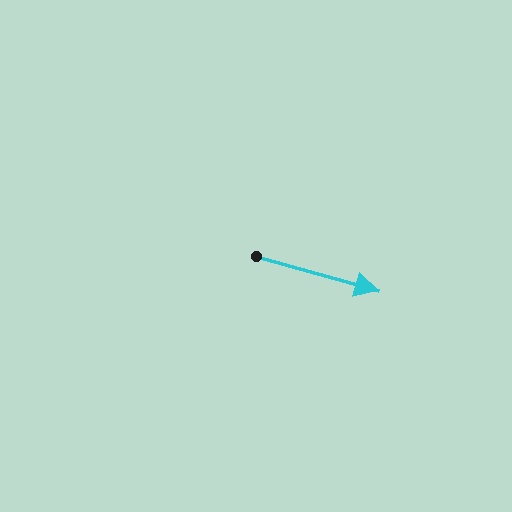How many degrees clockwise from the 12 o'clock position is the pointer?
Approximately 106 degrees.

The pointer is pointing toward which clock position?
Roughly 4 o'clock.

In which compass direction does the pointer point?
East.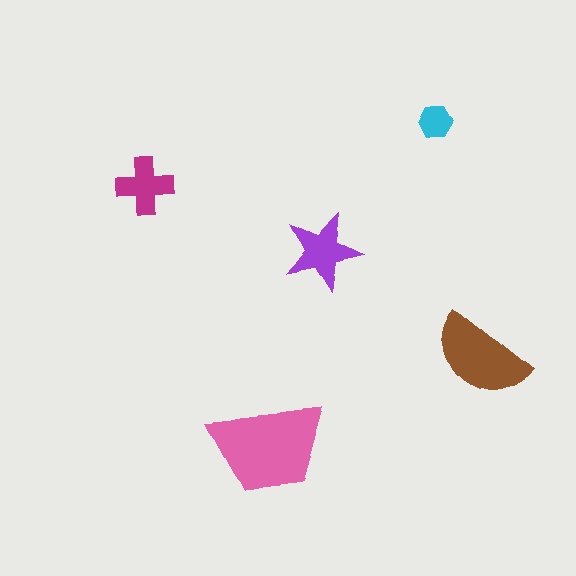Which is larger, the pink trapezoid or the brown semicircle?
The pink trapezoid.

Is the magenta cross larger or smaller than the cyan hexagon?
Larger.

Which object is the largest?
The pink trapezoid.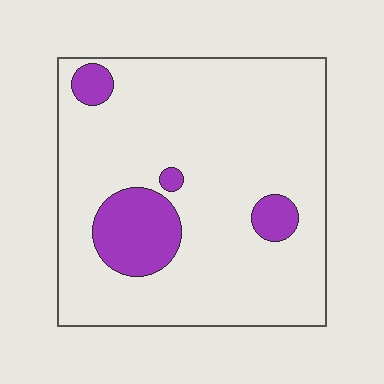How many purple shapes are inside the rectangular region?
4.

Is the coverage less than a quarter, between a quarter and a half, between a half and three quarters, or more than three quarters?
Less than a quarter.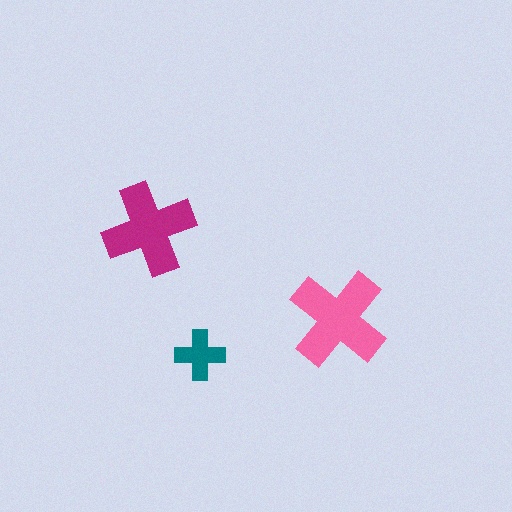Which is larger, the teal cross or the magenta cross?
The magenta one.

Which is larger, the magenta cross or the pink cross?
The pink one.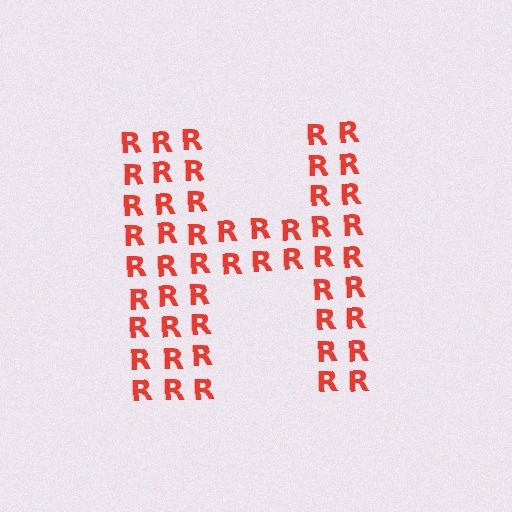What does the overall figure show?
The overall figure shows the letter H.